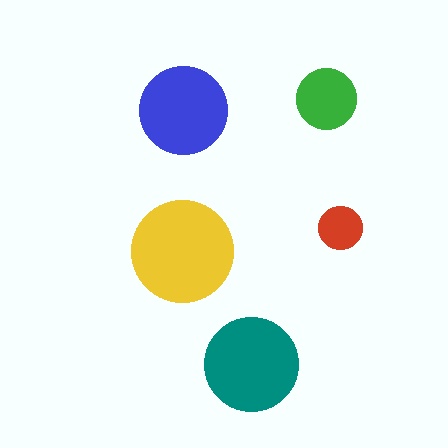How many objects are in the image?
There are 5 objects in the image.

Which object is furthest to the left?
The yellow circle is leftmost.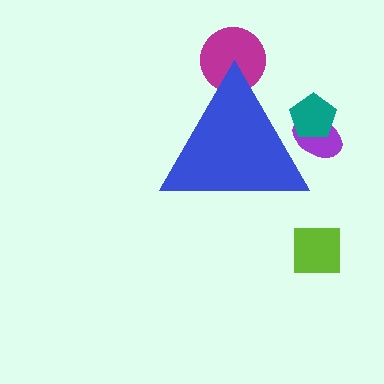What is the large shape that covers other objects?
A blue triangle.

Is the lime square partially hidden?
No, the lime square is fully visible.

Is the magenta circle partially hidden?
Yes, the magenta circle is partially hidden behind the blue triangle.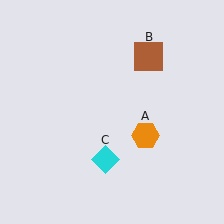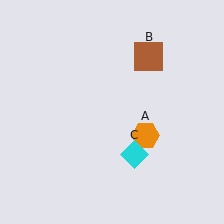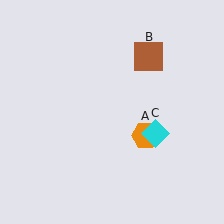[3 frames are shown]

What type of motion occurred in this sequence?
The cyan diamond (object C) rotated counterclockwise around the center of the scene.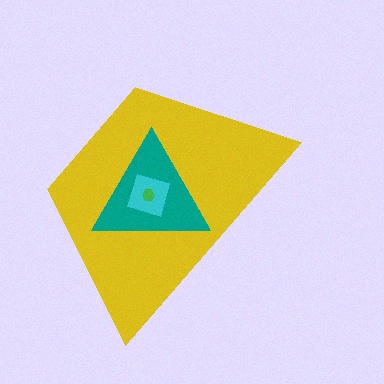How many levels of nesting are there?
4.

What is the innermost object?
The green hexagon.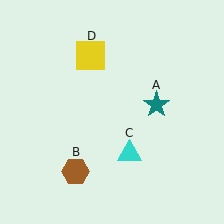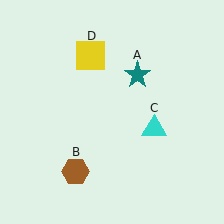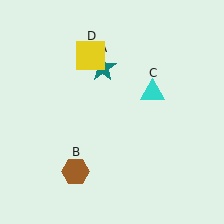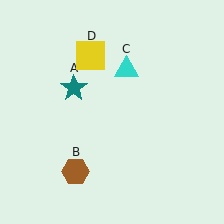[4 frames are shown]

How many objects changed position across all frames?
2 objects changed position: teal star (object A), cyan triangle (object C).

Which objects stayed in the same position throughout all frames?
Brown hexagon (object B) and yellow square (object D) remained stationary.